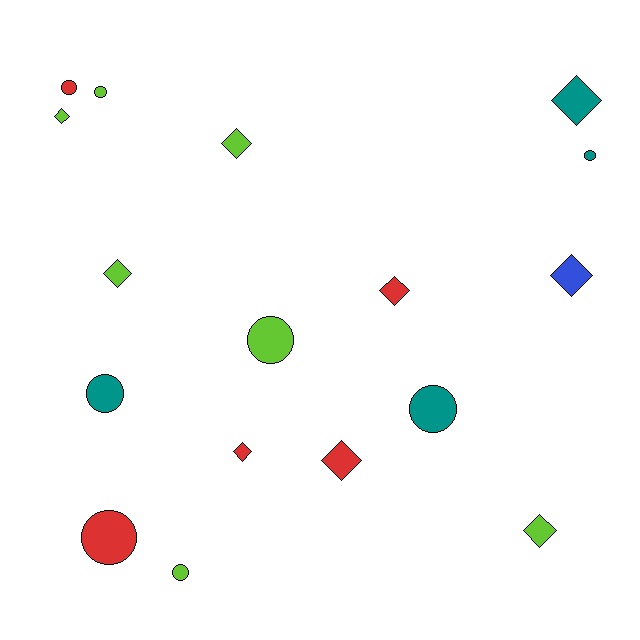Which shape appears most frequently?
Diamond, with 9 objects.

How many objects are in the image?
There are 17 objects.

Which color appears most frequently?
Lime, with 7 objects.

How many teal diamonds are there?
There is 1 teal diamond.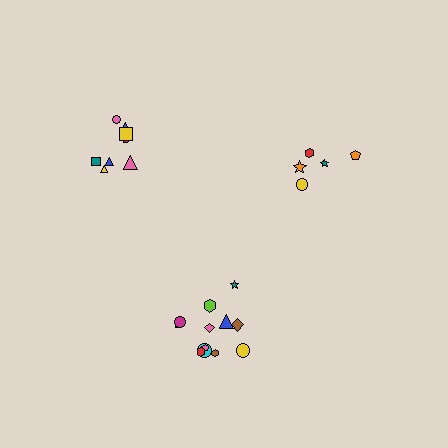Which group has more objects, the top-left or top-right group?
The top-left group.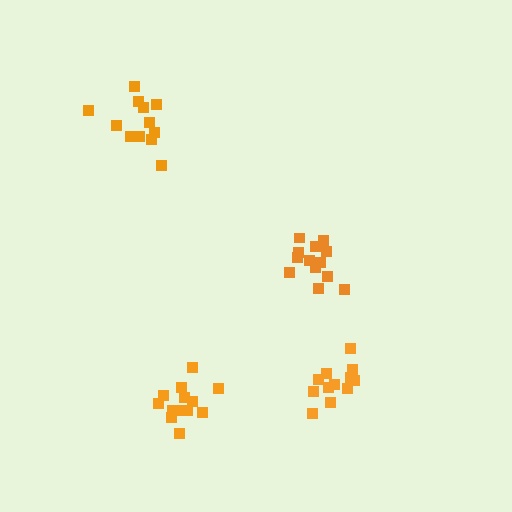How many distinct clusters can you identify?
There are 4 distinct clusters.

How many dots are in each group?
Group 1: 13 dots, Group 2: 12 dots, Group 3: 12 dots, Group 4: 13 dots (50 total).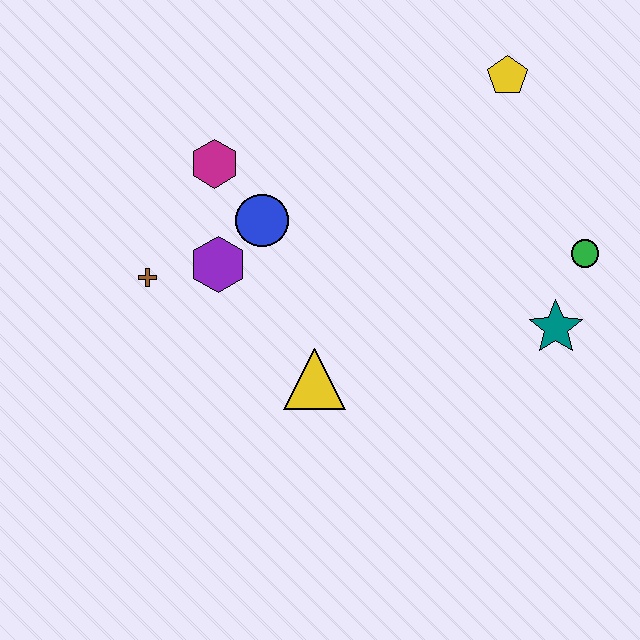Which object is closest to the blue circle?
The purple hexagon is closest to the blue circle.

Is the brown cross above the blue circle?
No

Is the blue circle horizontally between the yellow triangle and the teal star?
No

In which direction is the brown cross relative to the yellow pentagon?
The brown cross is to the left of the yellow pentagon.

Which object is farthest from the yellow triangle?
The yellow pentagon is farthest from the yellow triangle.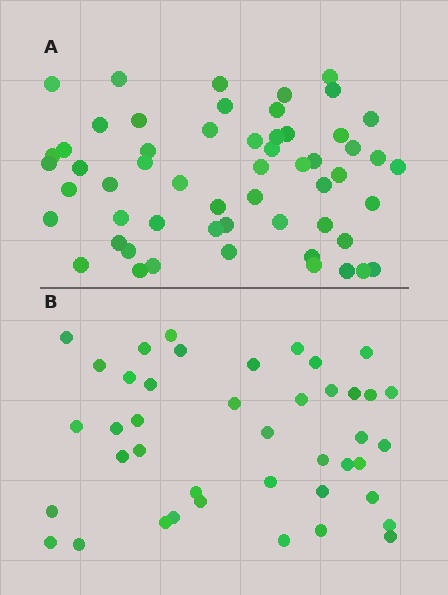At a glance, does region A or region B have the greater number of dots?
Region A (the top region) has more dots.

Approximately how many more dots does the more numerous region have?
Region A has approximately 15 more dots than region B.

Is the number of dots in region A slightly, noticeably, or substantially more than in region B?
Region A has noticeably more, but not dramatically so. The ratio is roughly 1.3 to 1.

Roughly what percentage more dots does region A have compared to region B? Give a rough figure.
About 35% more.